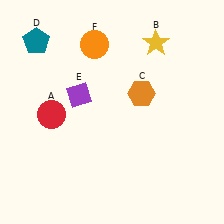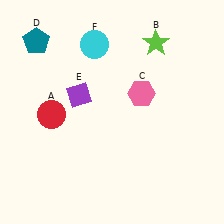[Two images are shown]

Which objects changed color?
B changed from yellow to lime. C changed from orange to pink. F changed from orange to cyan.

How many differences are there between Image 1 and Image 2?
There are 3 differences between the two images.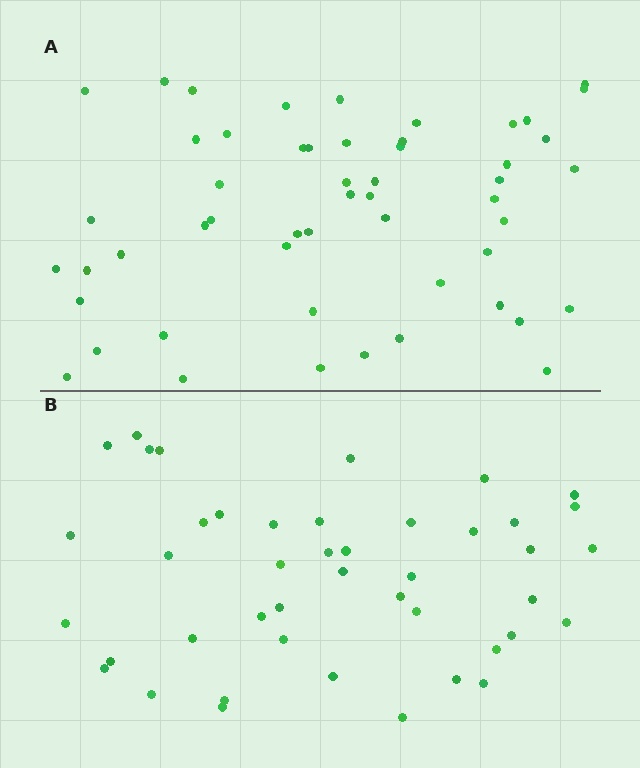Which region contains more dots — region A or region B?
Region A (the top region) has more dots.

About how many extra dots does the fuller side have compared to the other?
Region A has roughly 8 or so more dots than region B.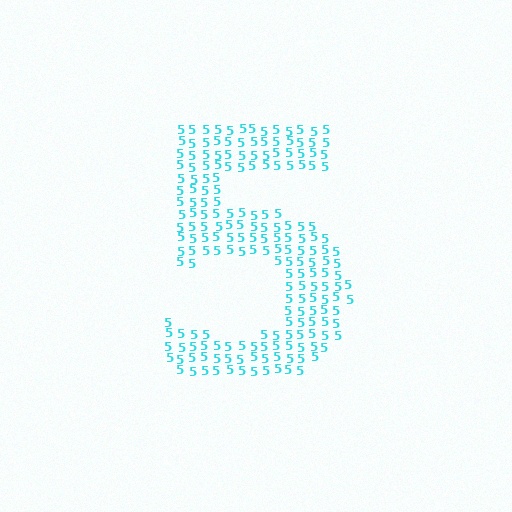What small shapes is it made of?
It is made of small digit 5's.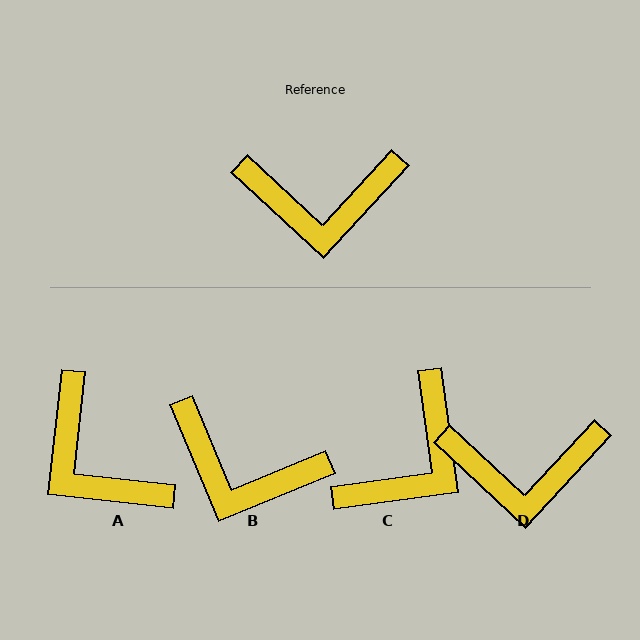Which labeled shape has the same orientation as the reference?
D.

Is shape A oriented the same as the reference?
No, it is off by about 54 degrees.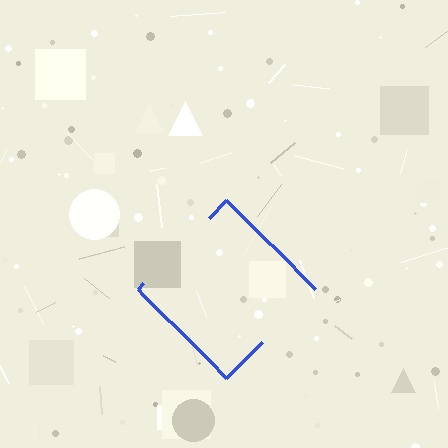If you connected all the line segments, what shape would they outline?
They would outline a diamond.